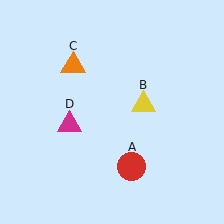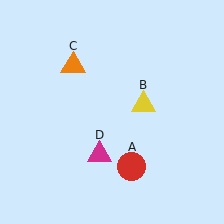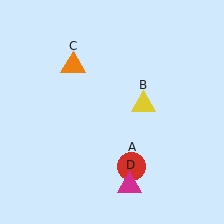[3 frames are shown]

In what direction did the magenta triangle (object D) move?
The magenta triangle (object D) moved down and to the right.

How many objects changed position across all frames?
1 object changed position: magenta triangle (object D).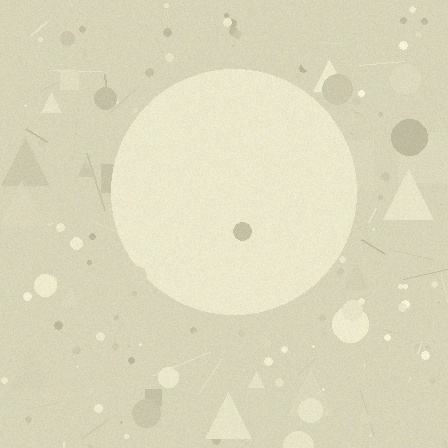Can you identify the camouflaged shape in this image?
The camouflaged shape is a circle.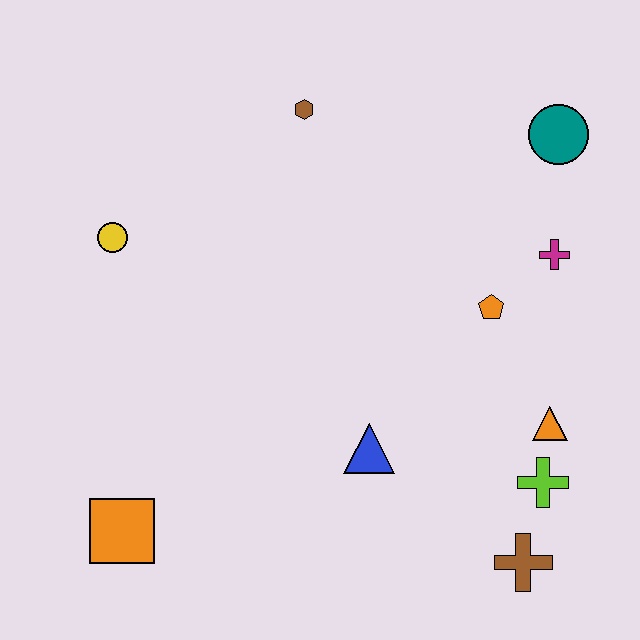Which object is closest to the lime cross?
The orange triangle is closest to the lime cross.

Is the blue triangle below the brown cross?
No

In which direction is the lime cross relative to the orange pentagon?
The lime cross is below the orange pentagon.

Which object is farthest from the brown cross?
The yellow circle is farthest from the brown cross.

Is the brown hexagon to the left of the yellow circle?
No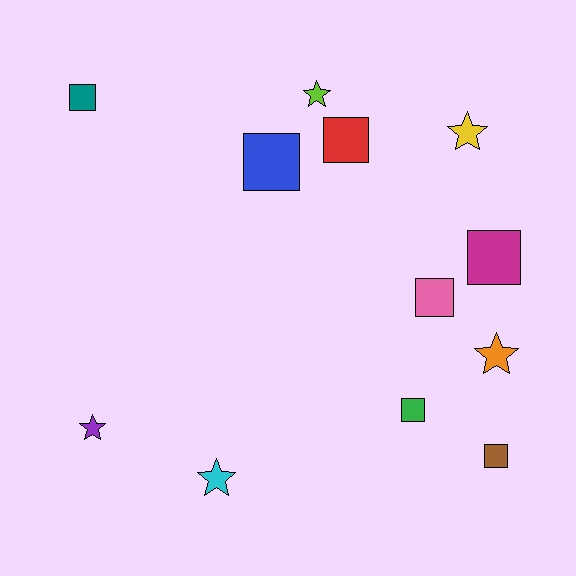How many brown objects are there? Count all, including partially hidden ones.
There is 1 brown object.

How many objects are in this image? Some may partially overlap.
There are 12 objects.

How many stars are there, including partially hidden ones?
There are 5 stars.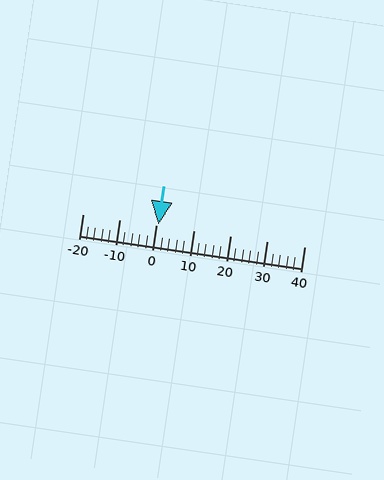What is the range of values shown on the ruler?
The ruler shows values from -20 to 40.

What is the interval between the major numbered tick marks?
The major tick marks are spaced 10 units apart.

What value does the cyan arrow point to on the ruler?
The cyan arrow points to approximately 1.